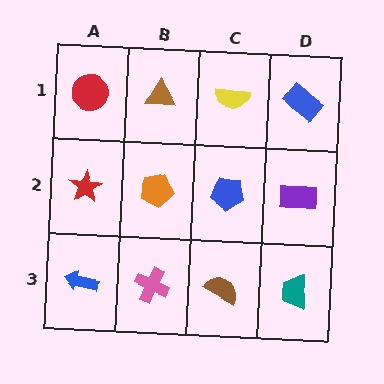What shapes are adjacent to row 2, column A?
A red circle (row 1, column A), a blue arrow (row 3, column A), an orange pentagon (row 2, column B).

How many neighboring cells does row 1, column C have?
3.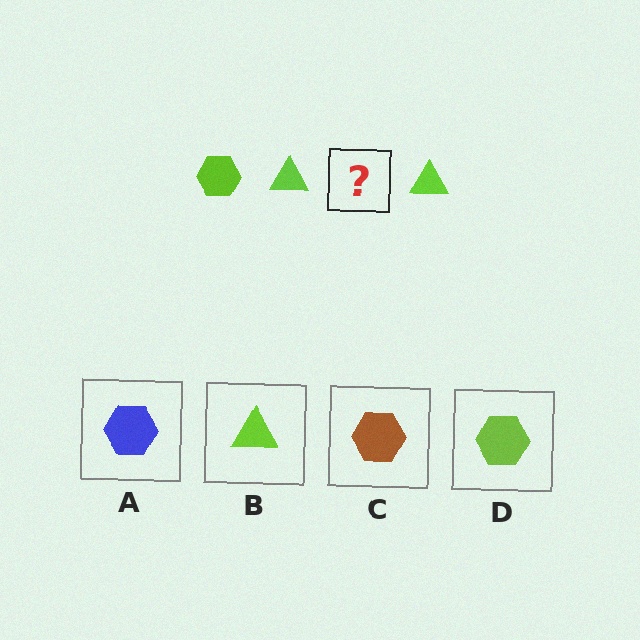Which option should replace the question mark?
Option D.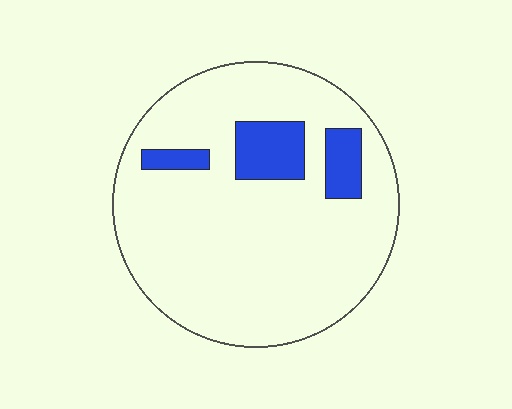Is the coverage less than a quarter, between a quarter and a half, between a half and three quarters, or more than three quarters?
Less than a quarter.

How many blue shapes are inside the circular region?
3.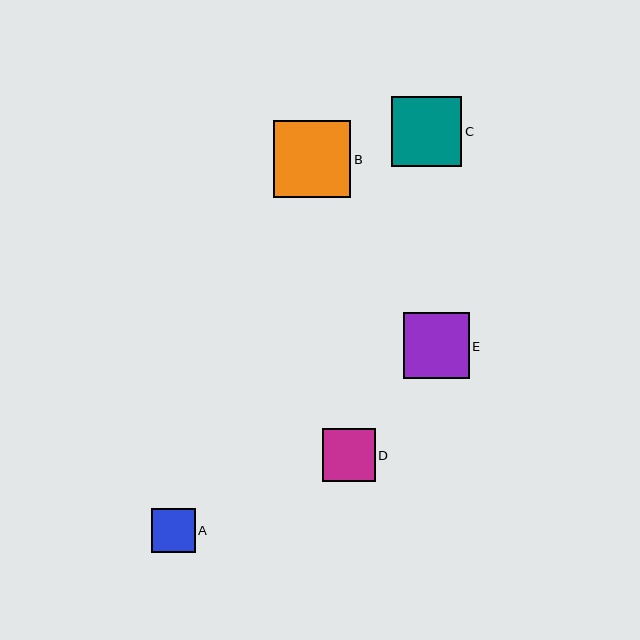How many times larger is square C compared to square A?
Square C is approximately 1.6 times the size of square A.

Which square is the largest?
Square B is the largest with a size of approximately 77 pixels.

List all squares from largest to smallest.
From largest to smallest: B, C, E, D, A.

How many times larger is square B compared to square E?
Square B is approximately 1.2 times the size of square E.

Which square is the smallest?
Square A is the smallest with a size of approximately 44 pixels.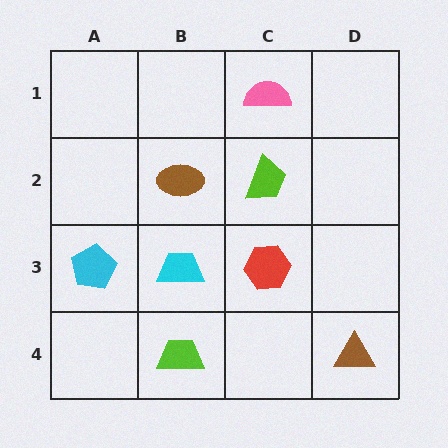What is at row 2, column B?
A brown ellipse.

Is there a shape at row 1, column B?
No, that cell is empty.